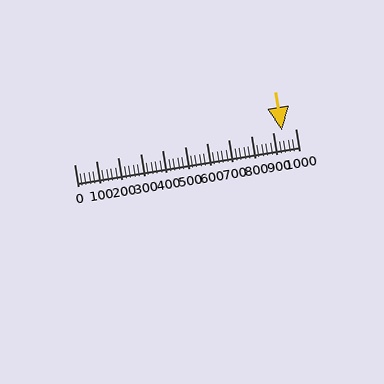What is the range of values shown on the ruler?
The ruler shows values from 0 to 1000.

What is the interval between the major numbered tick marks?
The major tick marks are spaced 100 units apart.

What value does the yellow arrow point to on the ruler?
The yellow arrow points to approximately 940.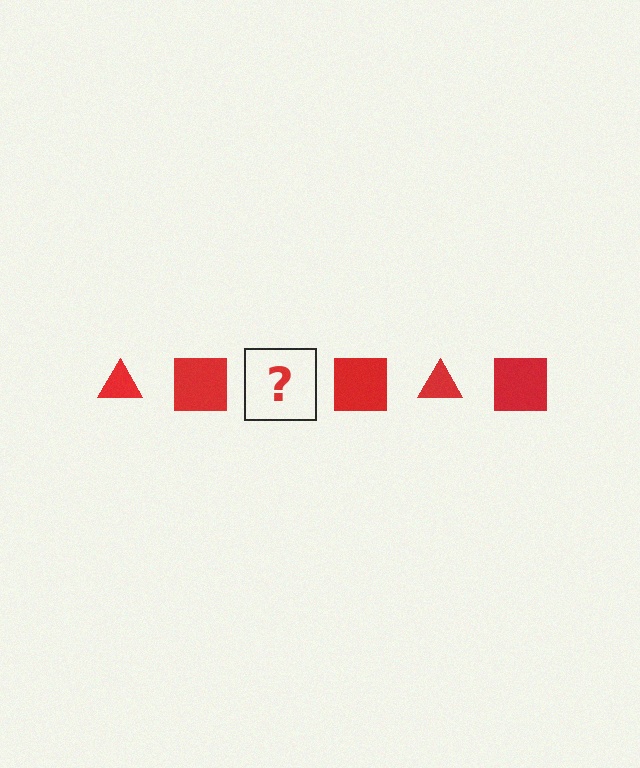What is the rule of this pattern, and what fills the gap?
The rule is that the pattern cycles through triangle, square shapes in red. The gap should be filled with a red triangle.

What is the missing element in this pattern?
The missing element is a red triangle.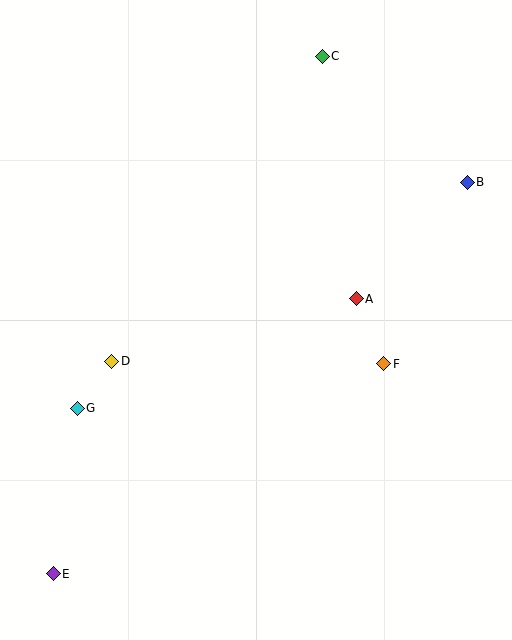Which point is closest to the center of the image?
Point A at (356, 299) is closest to the center.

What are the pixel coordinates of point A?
Point A is at (356, 299).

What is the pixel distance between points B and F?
The distance between B and F is 200 pixels.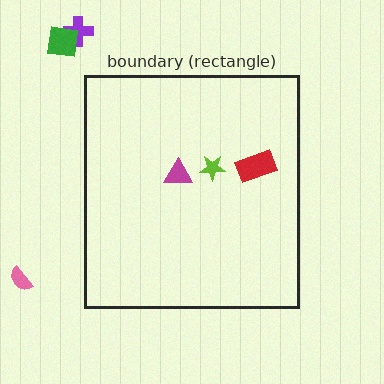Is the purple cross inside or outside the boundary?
Outside.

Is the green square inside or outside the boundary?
Outside.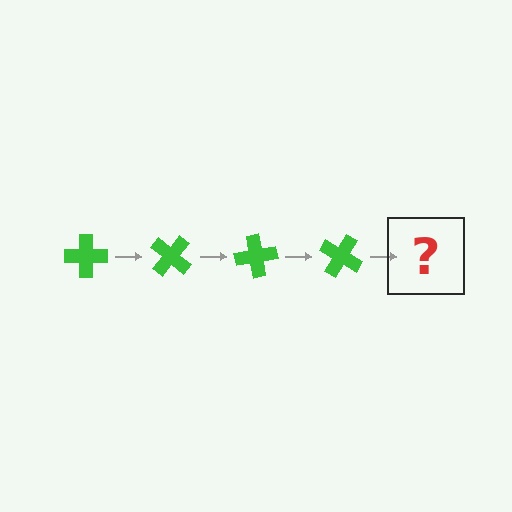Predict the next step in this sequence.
The next step is a green cross rotated 160 degrees.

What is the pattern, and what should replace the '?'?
The pattern is that the cross rotates 40 degrees each step. The '?' should be a green cross rotated 160 degrees.